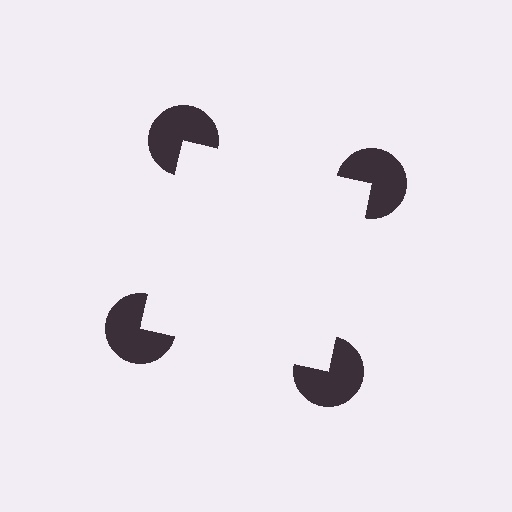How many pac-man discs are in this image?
There are 4 — one at each vertex of the illusory square.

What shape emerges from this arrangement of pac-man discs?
An illusory square — its edges are inferred from the aligned wedge cuts in the pac-man discs, not physically drawn.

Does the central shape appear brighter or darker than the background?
It typically appears slightly brighter than the background, even though no actual brightness change is drawn.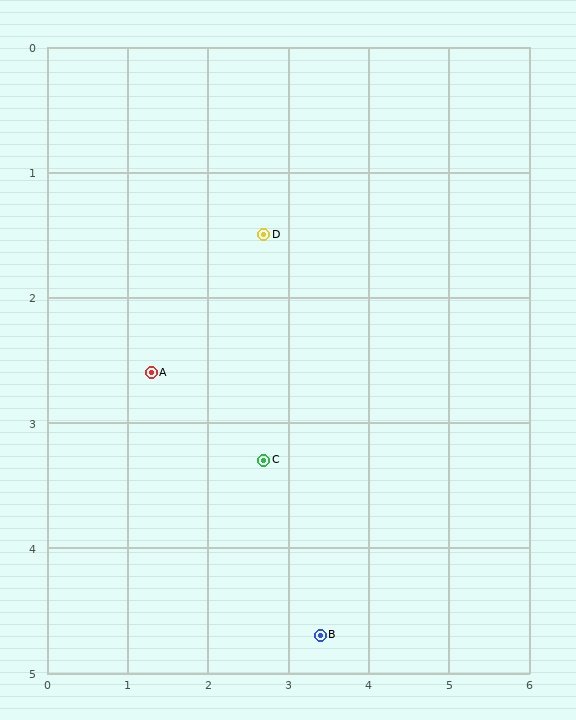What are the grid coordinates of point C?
Point C is at approximately (2.7, 3.3).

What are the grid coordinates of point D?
Point D is at approximately (2.7, 1.5).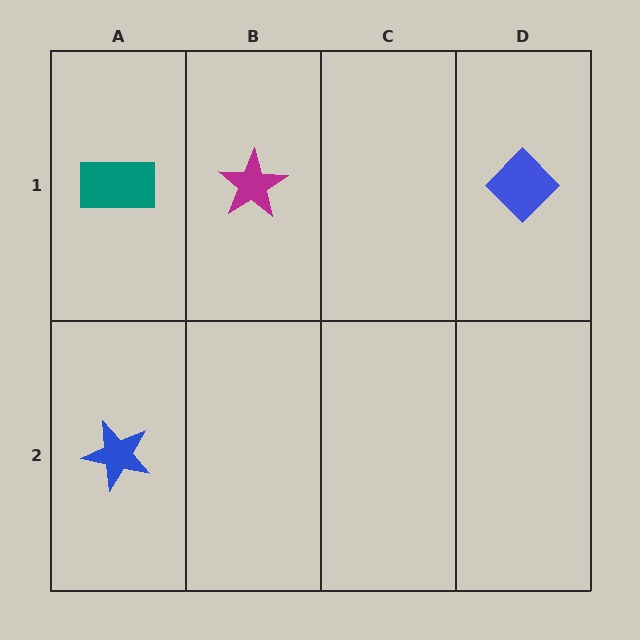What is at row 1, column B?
A magenta star.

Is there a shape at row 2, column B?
No, that cell is empty.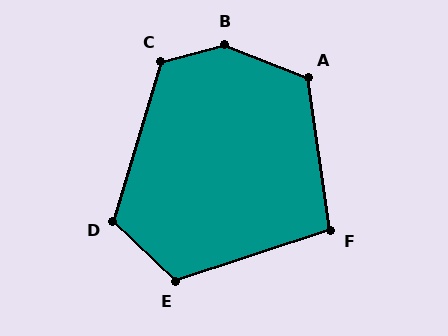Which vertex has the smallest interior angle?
F, at approximately 100 degrees.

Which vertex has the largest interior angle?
B, at approximately 143 degrees.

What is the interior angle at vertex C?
Approximately 122 degrees (obtuse).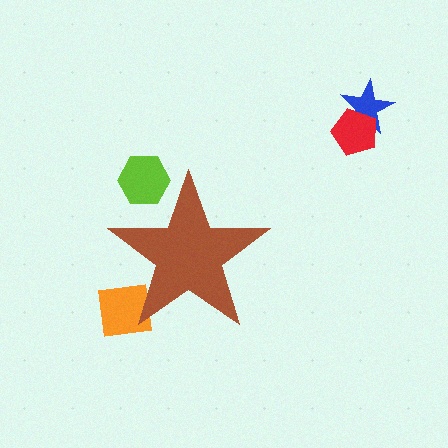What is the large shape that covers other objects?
A brown star.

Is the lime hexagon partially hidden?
Yes, the lime hexagon is partially hidden behind the brown star.